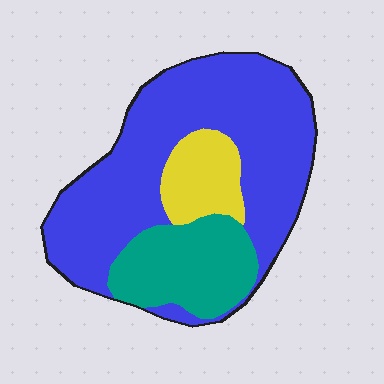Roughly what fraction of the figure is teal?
Teal covers 22% of the figure.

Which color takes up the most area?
Blue, at roughly 65%.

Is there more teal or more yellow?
Teal.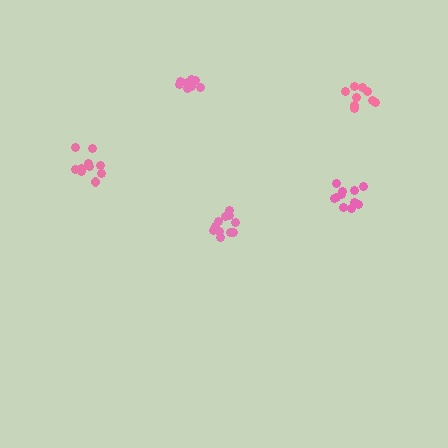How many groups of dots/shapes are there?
There are 5 groups.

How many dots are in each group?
Group 1: 9 dots, Group 2: 11 dots, Group 3: 9 dots, Group 4: 10 dots, Group 5: 11 dots (50 total).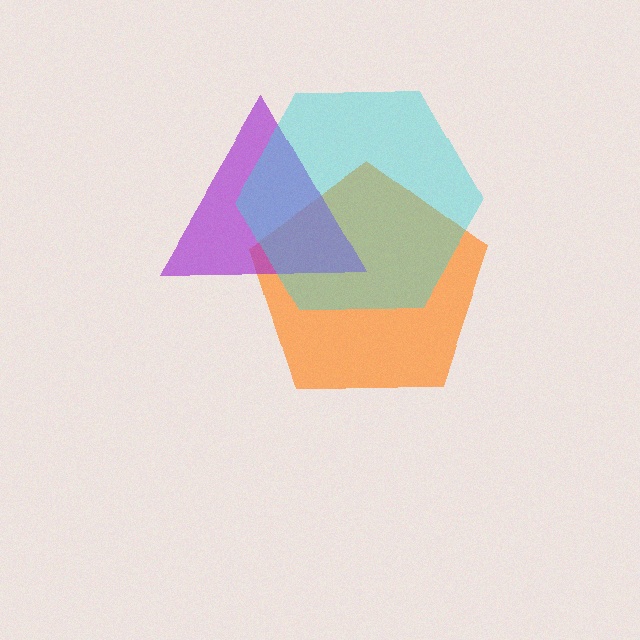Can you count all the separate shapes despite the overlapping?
Yes, there are 3 separate shapes.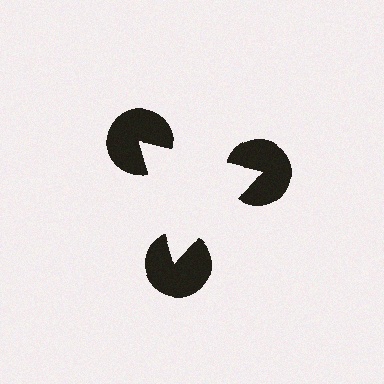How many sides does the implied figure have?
3 sides.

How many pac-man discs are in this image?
There are 3 — one at each vertex of the illusory triangle.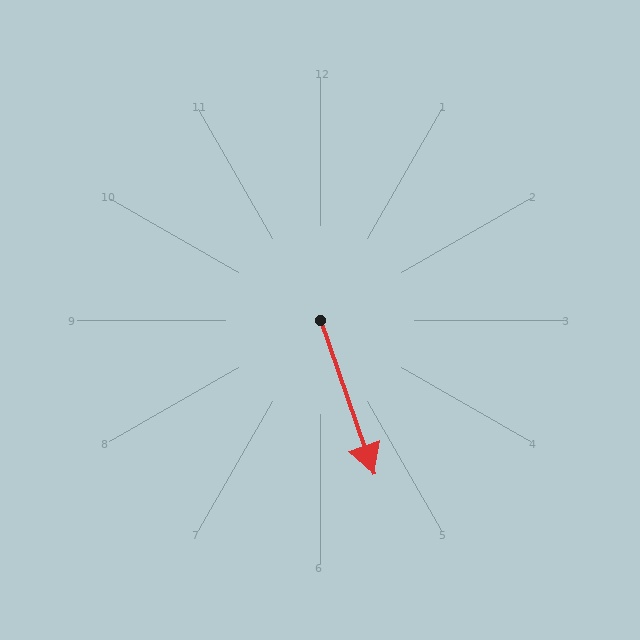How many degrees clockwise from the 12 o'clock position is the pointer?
Approximately 161 degrees.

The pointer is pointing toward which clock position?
Roughly 5 o'clock.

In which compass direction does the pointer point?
South.